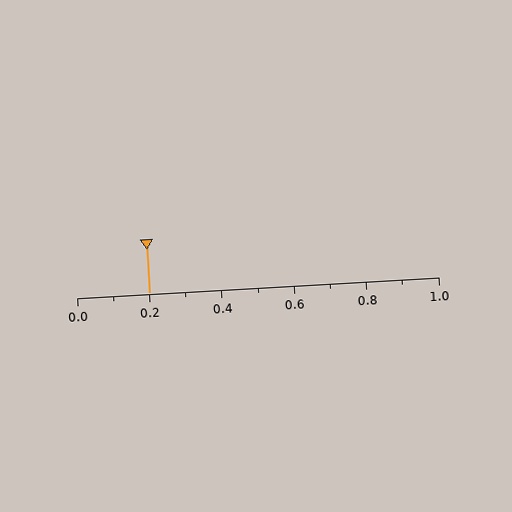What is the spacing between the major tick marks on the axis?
The major ticks are spaced 0.2 apart.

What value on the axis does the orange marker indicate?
The marker indicates approximately 0.2.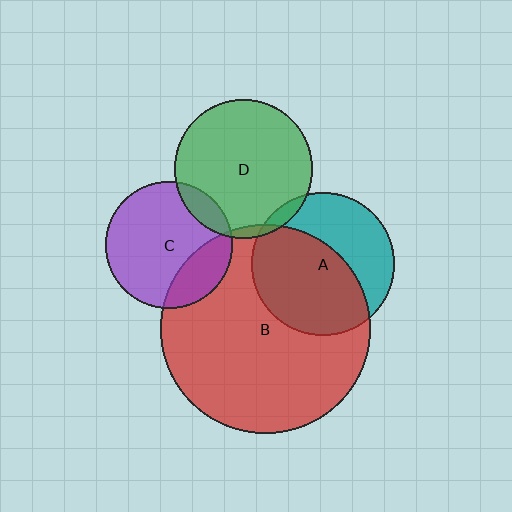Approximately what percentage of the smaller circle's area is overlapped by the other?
Approximately 25%.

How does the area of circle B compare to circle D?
Approximately 2.3 times.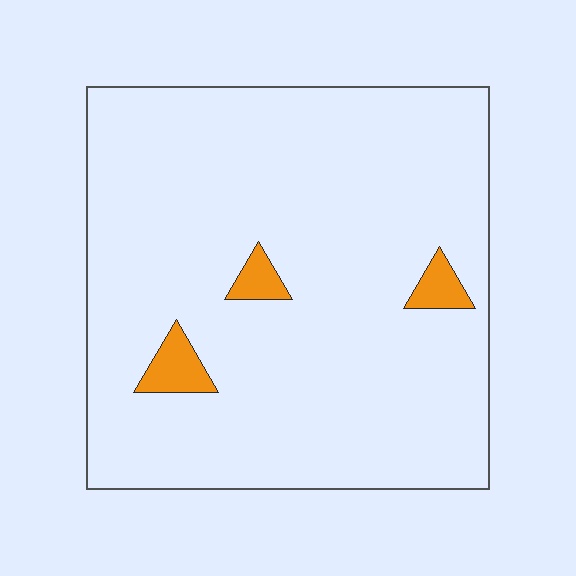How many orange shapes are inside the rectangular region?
3.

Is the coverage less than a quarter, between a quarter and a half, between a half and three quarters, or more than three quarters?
Less than a quarter.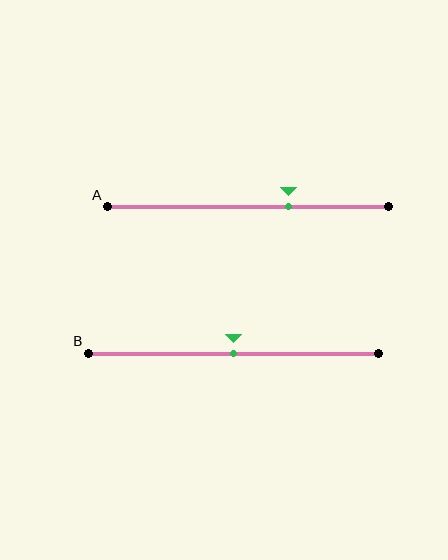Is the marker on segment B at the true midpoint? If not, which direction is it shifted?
Yes, the marker on segment B is at the true midpoint.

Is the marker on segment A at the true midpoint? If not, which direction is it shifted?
No, the marker on segment A is shifted to the right by about 14% of the segment length.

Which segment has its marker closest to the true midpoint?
Segment B has its marker closest to the true midpoint.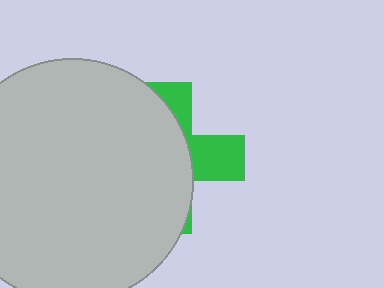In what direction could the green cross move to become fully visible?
The green cross could move right. That would shift it out from behind the light gray circle entirely.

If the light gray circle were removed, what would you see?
You would see the complete green cross.